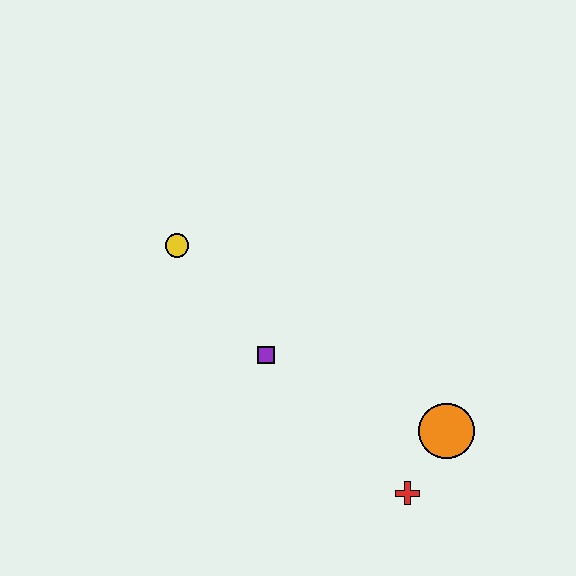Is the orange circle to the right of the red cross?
Yes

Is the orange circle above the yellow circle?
No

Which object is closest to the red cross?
The orange circle is closest to the red cross.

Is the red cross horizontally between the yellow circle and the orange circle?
Yes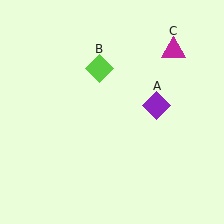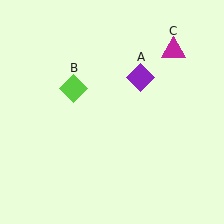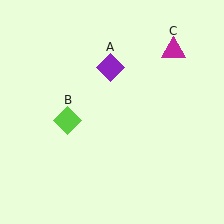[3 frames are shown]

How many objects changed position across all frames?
2 objects changed position: purple diamond (object A), lime diamond (object B).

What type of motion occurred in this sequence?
The purple diamond (object A), lime diamond (object B) rotated counterclockwise around the center of the scene.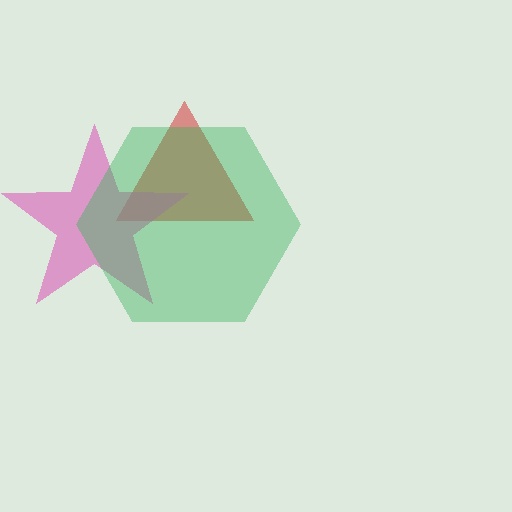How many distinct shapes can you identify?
There are 3 distinct shapes: a red triangle, a pink star, a green hexagon.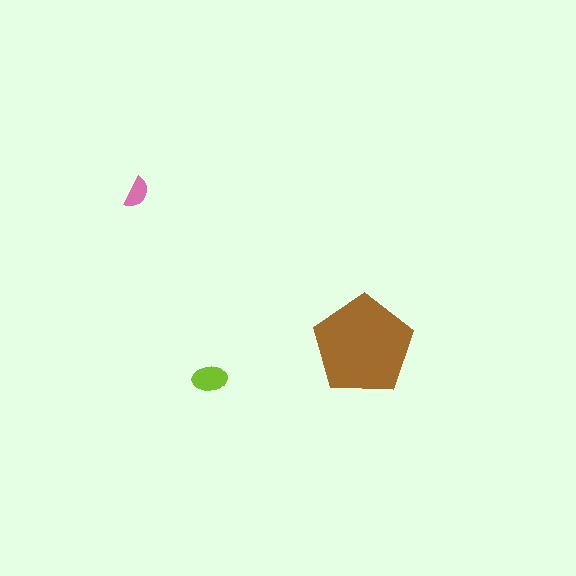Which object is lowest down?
The lime ellipse is bottommost.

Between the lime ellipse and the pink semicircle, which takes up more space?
The lime ellipse.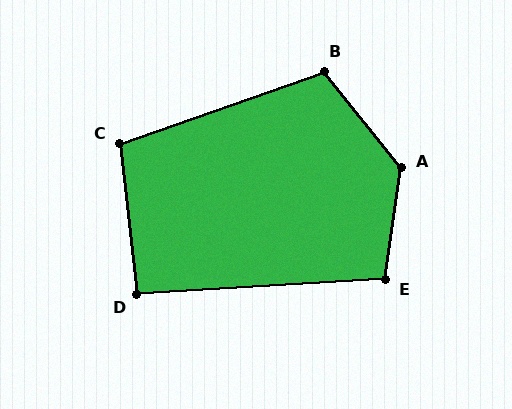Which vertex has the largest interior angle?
A, at approximately 134 degrees.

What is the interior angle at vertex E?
Approximately 101 degrees (obtuse).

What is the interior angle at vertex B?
Approximately 109 degrees (obtuse).